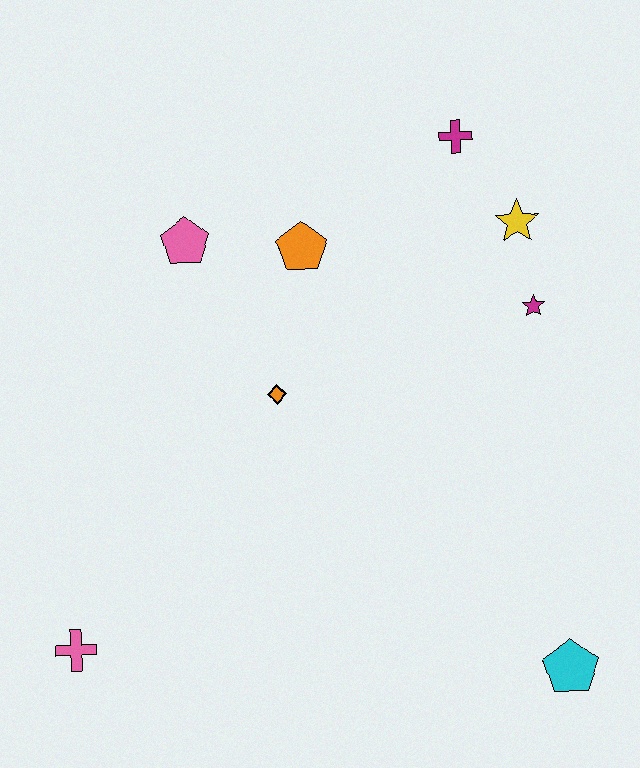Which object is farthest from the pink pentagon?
The cyan pentagon is farthest from the pink pentagon.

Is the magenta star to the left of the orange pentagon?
No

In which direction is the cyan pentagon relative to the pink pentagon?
The cyan pentagon is below the pink pentagon.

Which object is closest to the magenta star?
The yellow star is closest to the magenta star.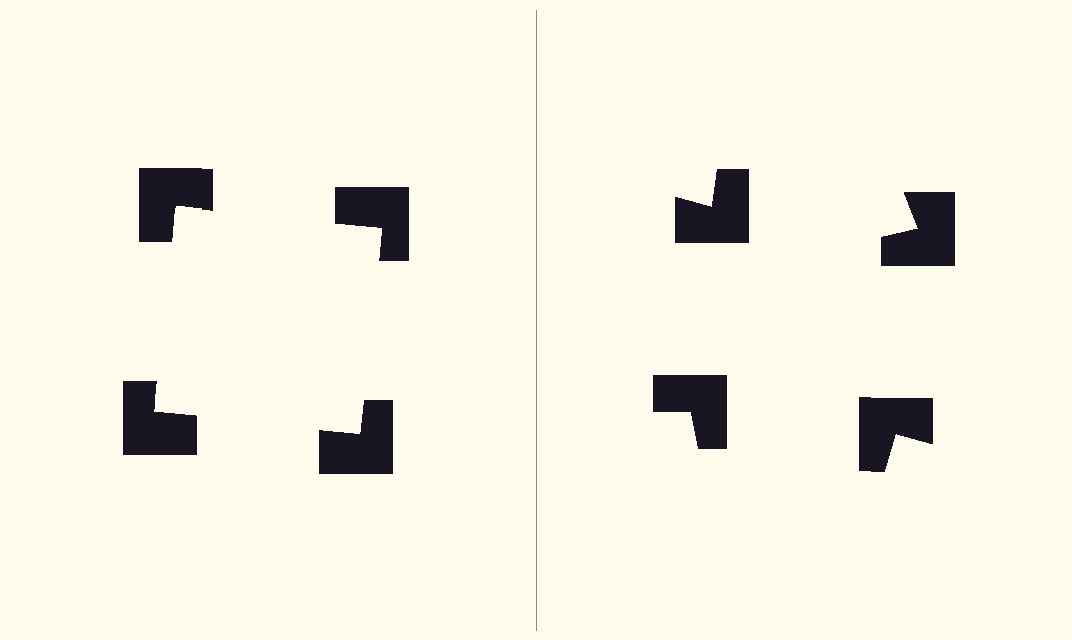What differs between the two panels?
The notched squares are positioned identically on both sides; only the wedge orientations differ. On the left they align to a square; on the right they are misaligned.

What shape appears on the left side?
An illusory square.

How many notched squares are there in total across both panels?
8 — 4 on each side.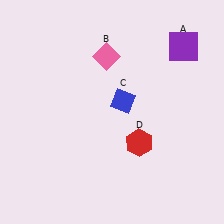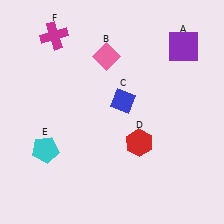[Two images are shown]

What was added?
A cyan pentagon (E), a magenta cross (F) were added in Image 2.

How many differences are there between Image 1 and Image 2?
There are 2 differences between the two images.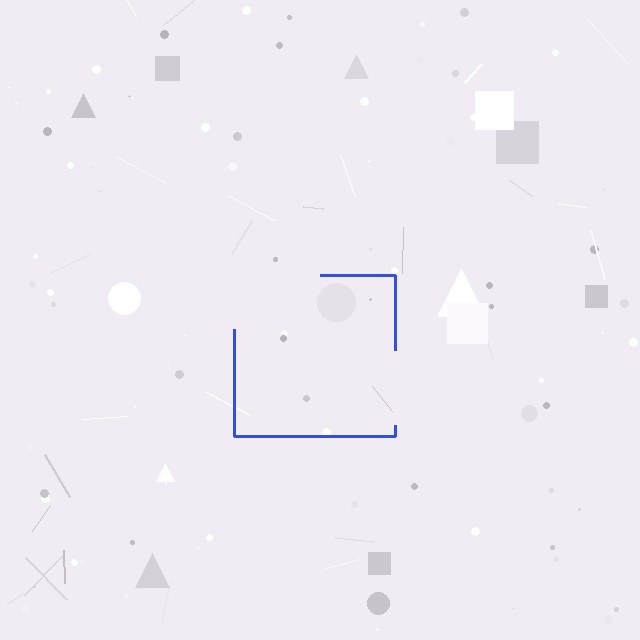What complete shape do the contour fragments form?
The contour fragments form a square.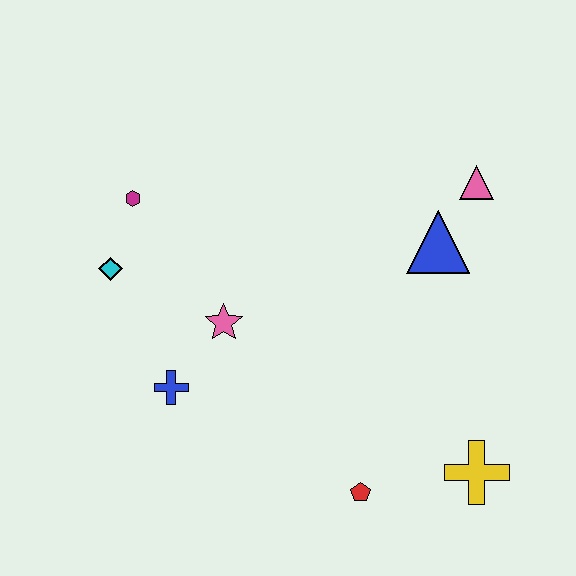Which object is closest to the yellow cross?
The red pentagon is closest to the yellow cross.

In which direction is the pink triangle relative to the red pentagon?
The pink triangle is above the red pentagon.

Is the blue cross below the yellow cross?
No